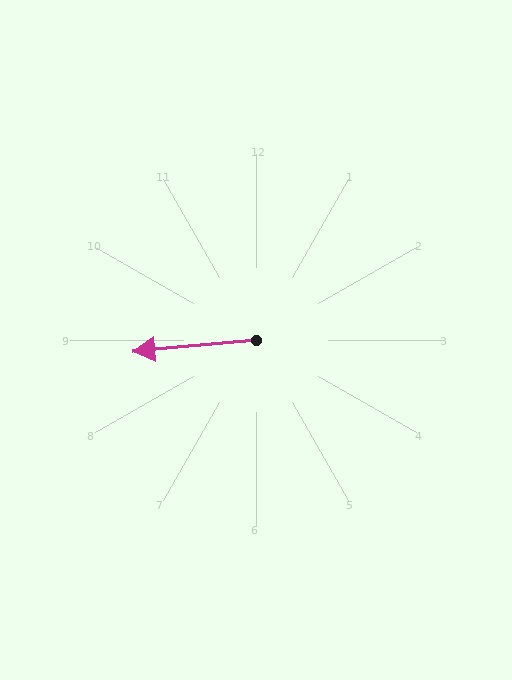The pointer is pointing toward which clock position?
Roughly 9 o'clock.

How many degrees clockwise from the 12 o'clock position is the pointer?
Approximately 265 degrees.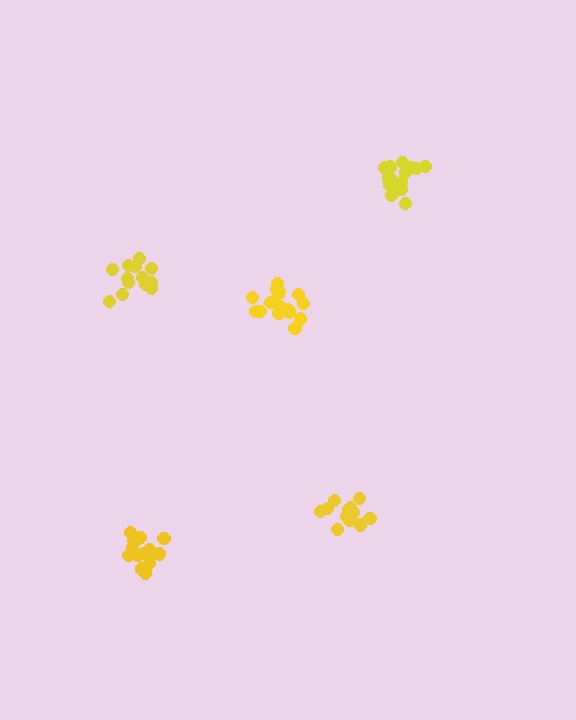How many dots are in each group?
Group 1: 13 dots, Group 2: 18 dots, Group 3: 13 dots, Group 4: 18 dots, Group 5: 17 dots (79 total).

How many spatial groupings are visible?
There are 5 spatial groupings.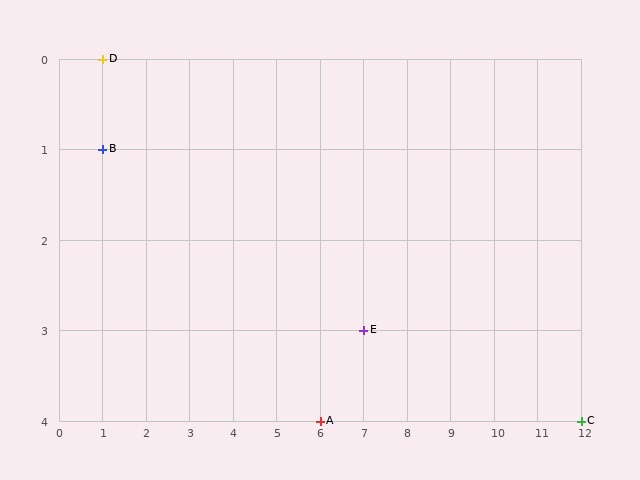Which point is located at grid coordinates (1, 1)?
Point B is at (1, 1).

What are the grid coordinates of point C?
Point C is at grid coordinates (12, 4).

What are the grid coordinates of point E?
Point E is at grid coordinates (7, 3).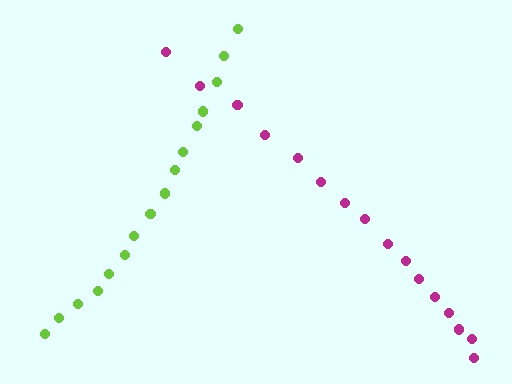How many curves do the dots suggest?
There are 2 distinct paths.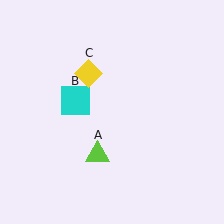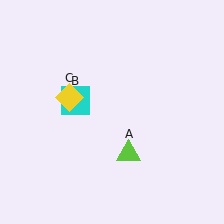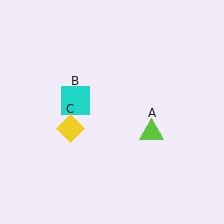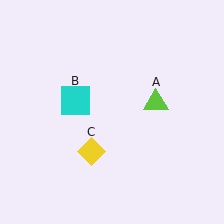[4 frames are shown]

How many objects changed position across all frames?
2 objects changed position: lime triangle (object A), yellow diamond (object C).